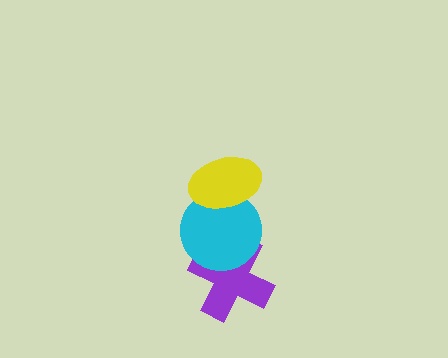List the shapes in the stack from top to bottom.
From top to bottom: the yellow ellipse, the cyan circle, the purple cross.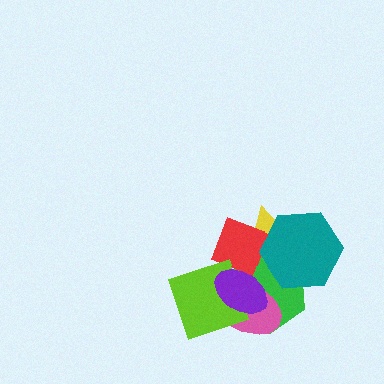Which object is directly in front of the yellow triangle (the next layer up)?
The green hexagon is directly in front of the yellow triangle.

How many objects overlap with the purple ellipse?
5 objects overlap with the purple ellipse.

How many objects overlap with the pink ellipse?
5 objects overlap with the pink ellipse.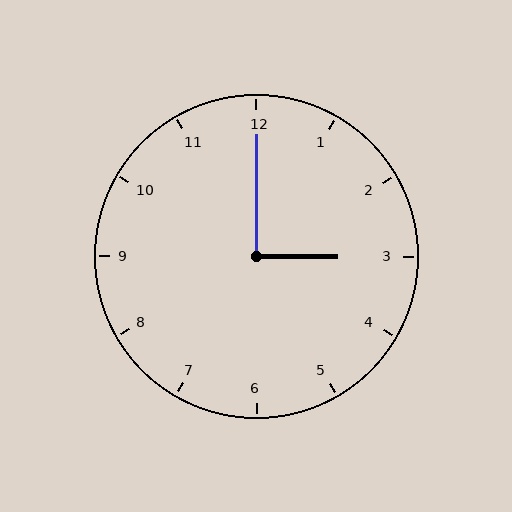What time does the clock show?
3:00.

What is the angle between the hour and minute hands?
Approximately 90 degrees.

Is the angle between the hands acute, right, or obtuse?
It is right.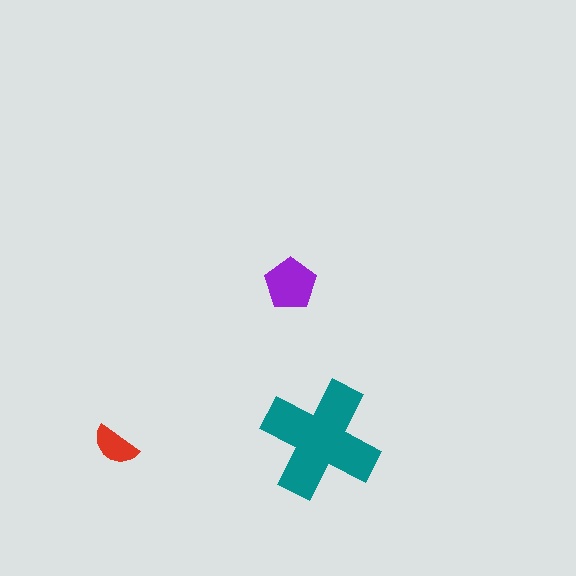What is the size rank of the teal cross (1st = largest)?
1st.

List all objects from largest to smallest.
The teal cross, the purple pentagon, the red semicircle.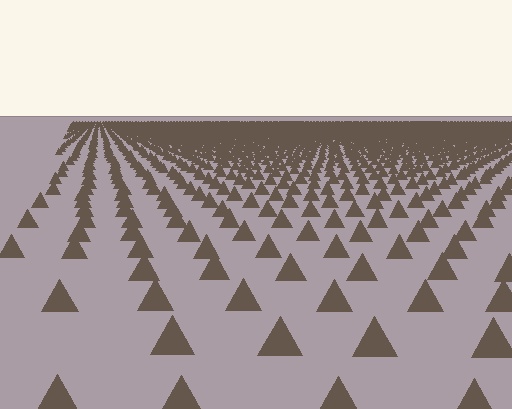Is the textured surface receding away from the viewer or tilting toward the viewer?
The surface is receding away from the viewer. Texture elements get smaller and denser toward the top.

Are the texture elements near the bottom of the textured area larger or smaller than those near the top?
Larger. Near the bottom, elements are closer to the viewer and appear at a bigger on-screen size.